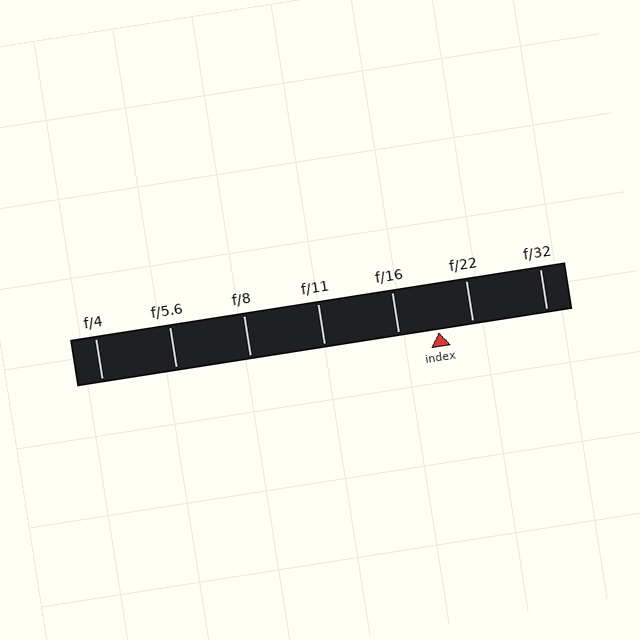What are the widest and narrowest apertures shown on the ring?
The widest aperture shown is f/4 and the narrowest is f/32.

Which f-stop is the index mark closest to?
The index mark is closest to f/22.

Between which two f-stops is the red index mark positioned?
The index mark is between f/16 and f/22.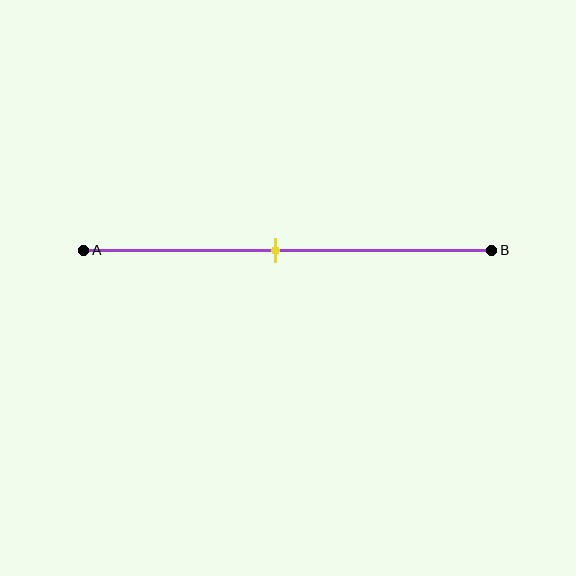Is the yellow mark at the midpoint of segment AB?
Yes, the mark is approximately at the midpoint.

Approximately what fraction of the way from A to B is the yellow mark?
The yellow mark is approximately 45% of the way from A to B.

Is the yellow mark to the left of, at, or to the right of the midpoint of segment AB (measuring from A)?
The yellow mark is approximately at the midpoint of segment AB.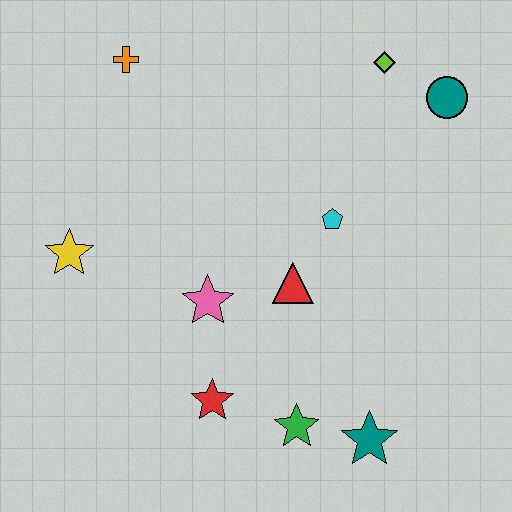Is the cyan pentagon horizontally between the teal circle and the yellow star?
Yes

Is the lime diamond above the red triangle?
Yes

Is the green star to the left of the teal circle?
Yes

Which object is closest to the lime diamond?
The teal circle is closest to the lime diamond.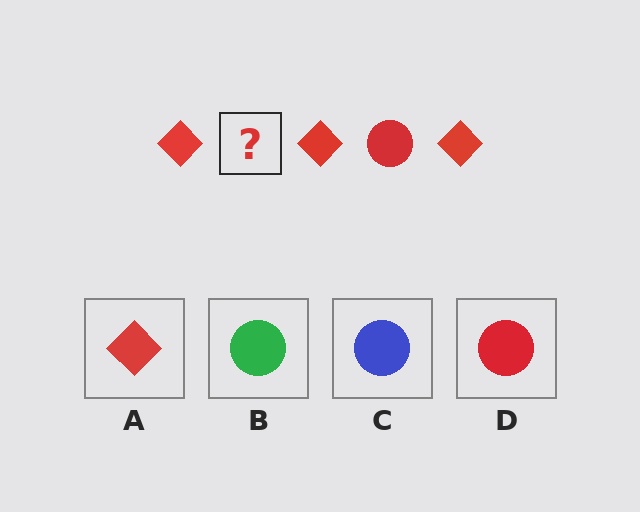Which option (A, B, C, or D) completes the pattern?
D.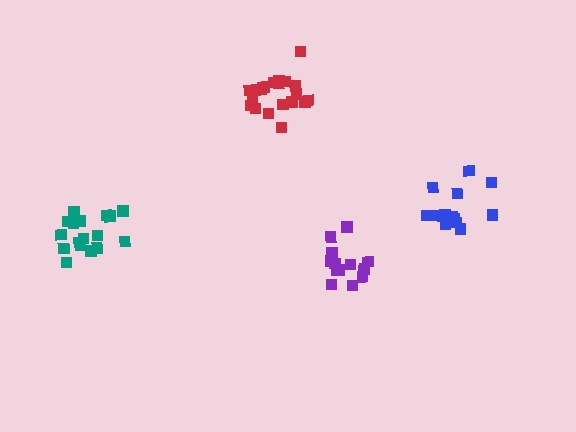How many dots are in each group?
Group 1: 14 dots, Group 2: 18 dots, Group 3: 14 dots, Group 4: 20 dots (66 total).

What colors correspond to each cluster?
The clusters are colored: blue, teal, purple, red.